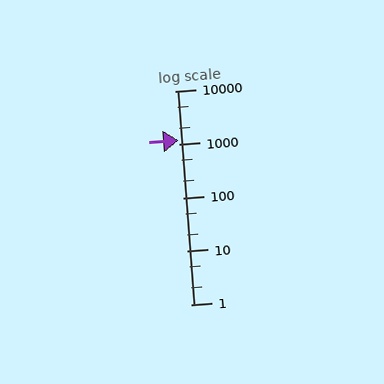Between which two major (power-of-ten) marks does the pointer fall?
The pointer is between 1000 and 10000.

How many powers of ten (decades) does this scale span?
The scale spans 4 decades, from 1 to 10000.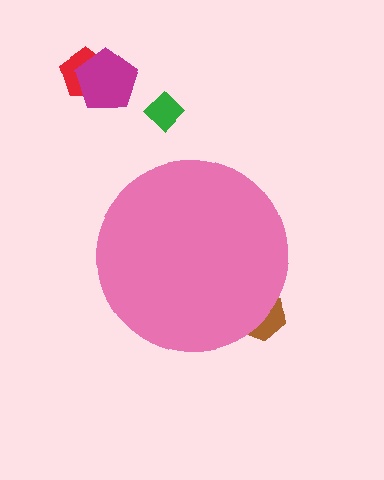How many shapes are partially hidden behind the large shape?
1 shape is partially hidden.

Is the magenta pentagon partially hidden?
No, the magenta pentagon is fully visible.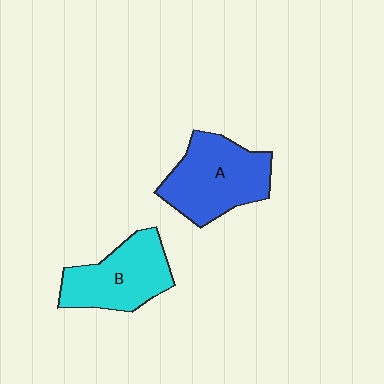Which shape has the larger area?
Shape A (blue).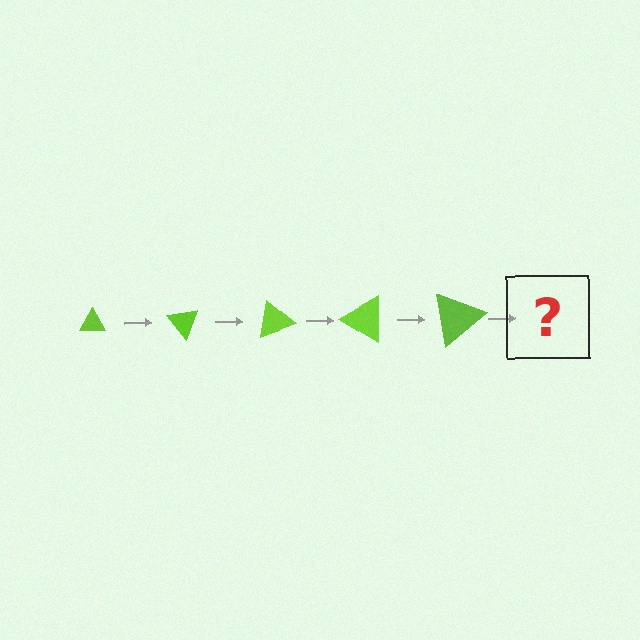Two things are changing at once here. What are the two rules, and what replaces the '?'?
The two rules are that the triangle grows larger each step and it rotates 50 degrees each step. The '?' should be a triangle, larger than the previous one and rotated 250 degrees from the start.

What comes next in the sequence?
The next element should be a triangle, larger than the previous one and rotated 250 degrees from the start.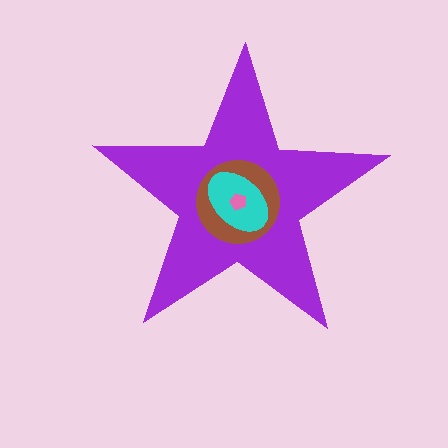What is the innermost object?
The pink pentagon.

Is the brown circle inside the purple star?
Yes.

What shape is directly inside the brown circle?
The cyan ellipse.